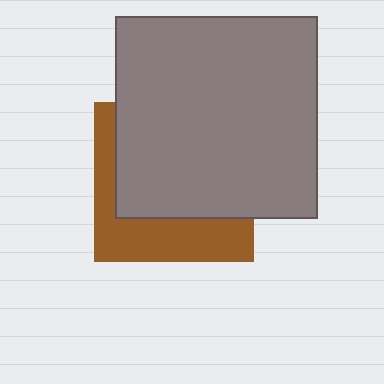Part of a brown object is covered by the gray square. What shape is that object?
It is a square.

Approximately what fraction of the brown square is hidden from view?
Roughly 64% of the brown square is hidden behind the gray square.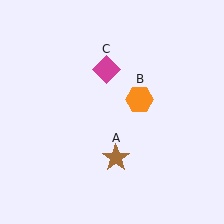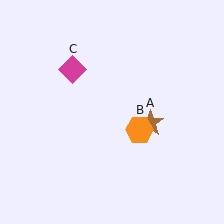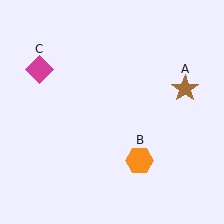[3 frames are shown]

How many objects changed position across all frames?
3 objects changed position: brown star (object A), orange hexagon (object B), magenta diamond (object C).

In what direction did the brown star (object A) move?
The brown star (object A) moved up and to the right.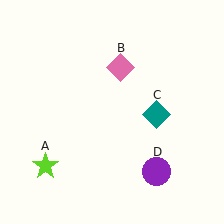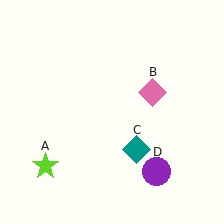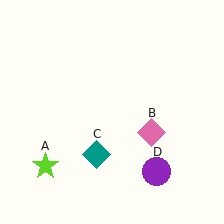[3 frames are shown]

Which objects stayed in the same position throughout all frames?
Lime star (object A) and purple circle (object D) remained stationary.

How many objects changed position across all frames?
2 objects changed position: pink diamond (object B), teal diamond (object C).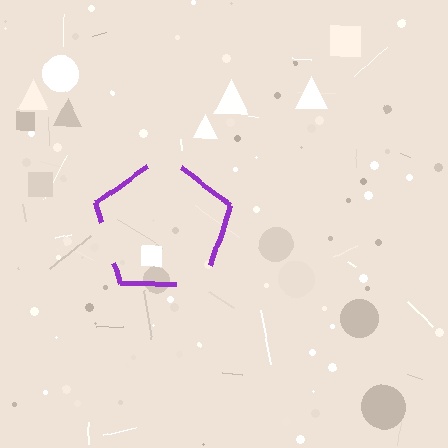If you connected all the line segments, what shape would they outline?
They would outline a pentagon.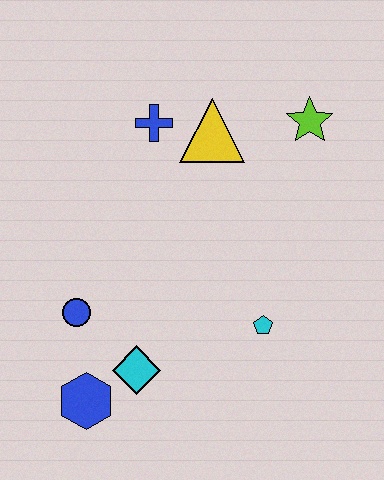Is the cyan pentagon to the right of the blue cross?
Yes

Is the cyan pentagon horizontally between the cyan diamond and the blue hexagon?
No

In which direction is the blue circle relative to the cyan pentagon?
The blue circle is to the left of the cyan pentagon.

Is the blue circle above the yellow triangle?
No